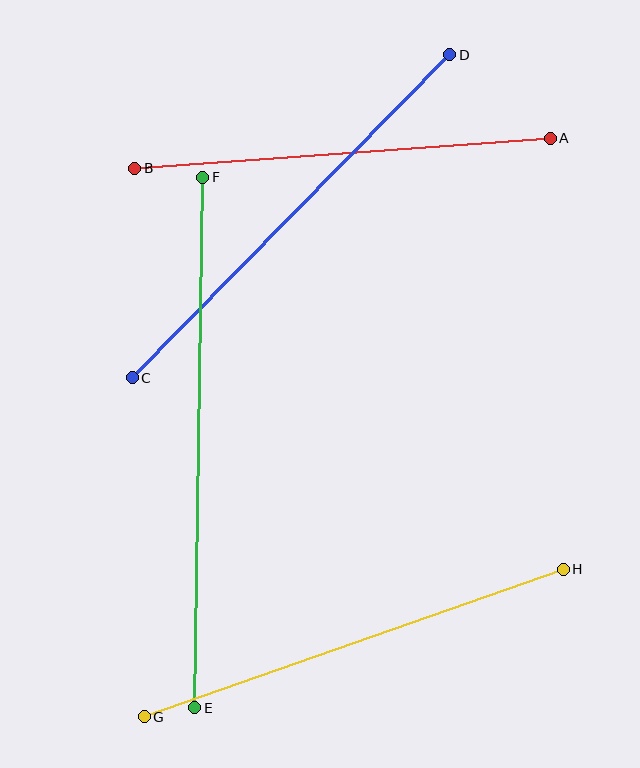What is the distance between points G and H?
The distance is approximately 444 pixels.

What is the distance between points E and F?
The distance is approximately 531 pixels.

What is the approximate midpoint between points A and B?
The midpoint is at approximately (342, 153) pixels.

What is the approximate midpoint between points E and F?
The midpoint is at approximately (199, 443) pixels.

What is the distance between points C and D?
The distance is approximately 453 pixels.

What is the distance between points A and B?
The distance is approximately 417 pixels.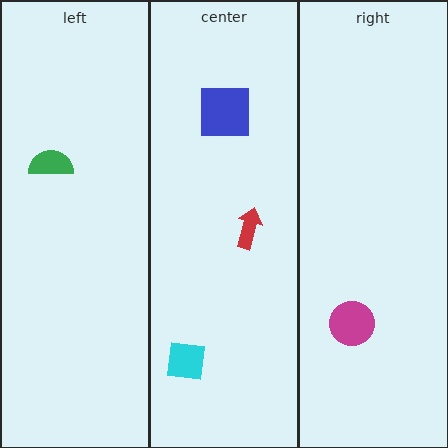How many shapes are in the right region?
1.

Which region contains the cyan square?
The center region.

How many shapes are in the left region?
1.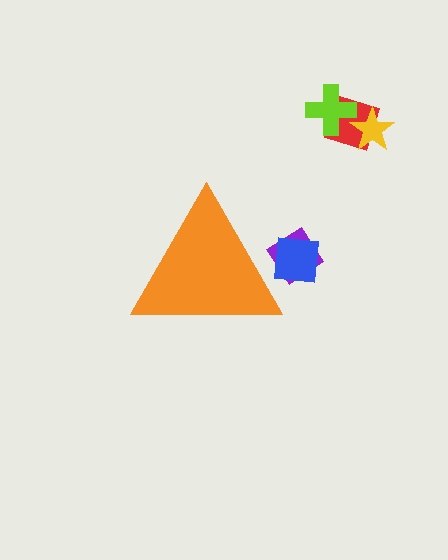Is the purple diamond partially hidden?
Yes, the purple diamond is partially hidden behind the orange triangle.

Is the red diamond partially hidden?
No, the red diamond is fully visible.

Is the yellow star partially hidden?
No, the yellow star is fully visible.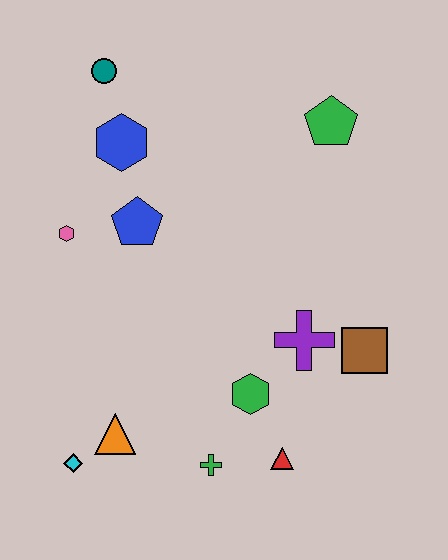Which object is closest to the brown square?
The purple cross is closest to the brown square.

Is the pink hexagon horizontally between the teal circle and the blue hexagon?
No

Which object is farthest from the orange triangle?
The green pentagon is farthest from the orange triangle.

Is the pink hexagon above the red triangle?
Yes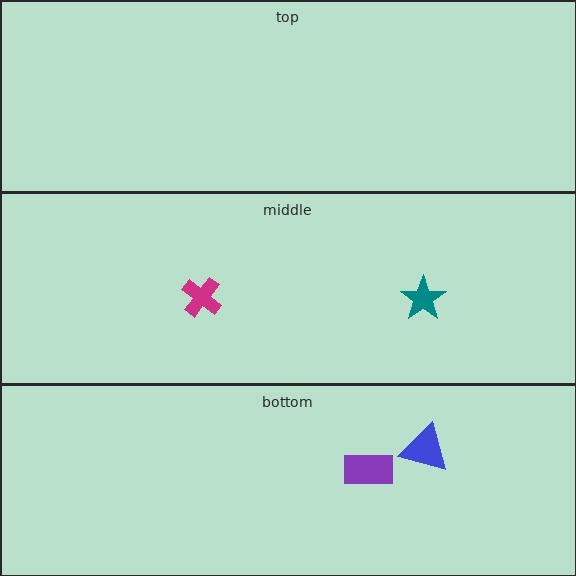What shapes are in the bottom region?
The blue triangle, the purple rectangle.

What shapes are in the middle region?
The teal star, the magenta cross.